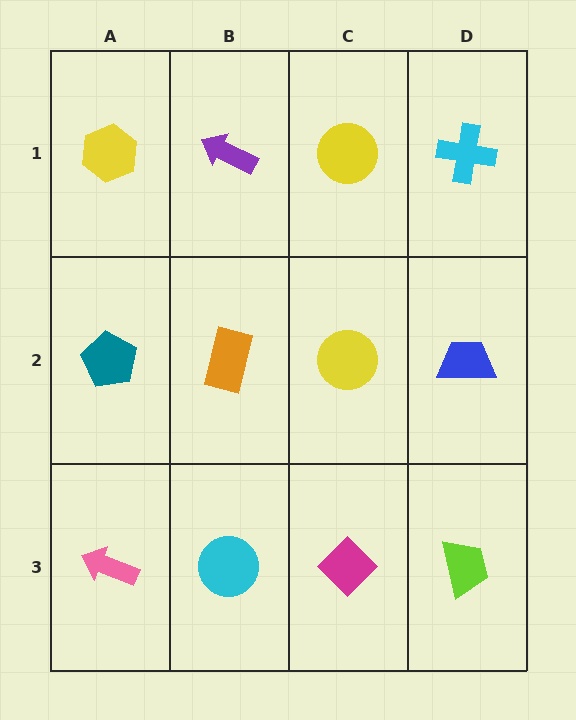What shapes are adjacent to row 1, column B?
An orange rectangle (row 2, column B), a yellow hexagon (row 1, column A), a yellow circle (row 1, column C).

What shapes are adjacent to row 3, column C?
A yellow circle (row 2, column C), a cyan circle (row 3, column B), a lime trapezoid (row 3, column D).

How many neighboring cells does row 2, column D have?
3.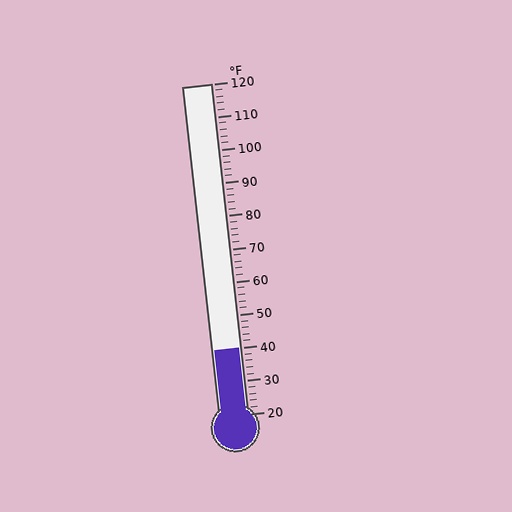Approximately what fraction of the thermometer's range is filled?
The thermometer is filled to approximately 20% of its range.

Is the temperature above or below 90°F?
The temperature is below 90°F.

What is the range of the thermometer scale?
The thermometer scale ranges from 20°F to 120°F.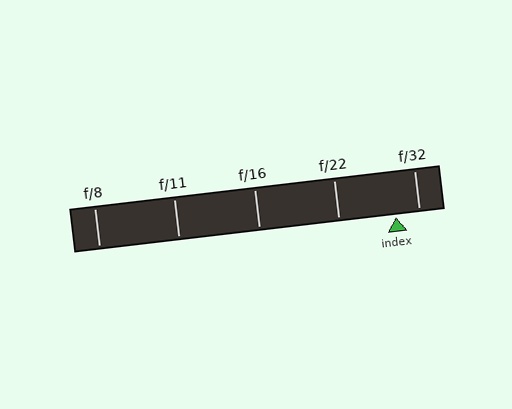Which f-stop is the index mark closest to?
The index mark is closest to f/32.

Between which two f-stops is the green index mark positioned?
The index mark is between f/22 and f/32.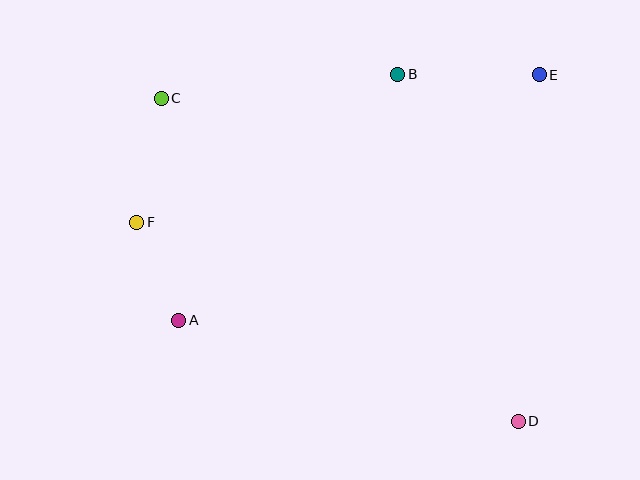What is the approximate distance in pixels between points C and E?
The distance between C and E is approximately 379 pixels.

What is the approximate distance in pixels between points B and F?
The distance between B and F is approximately 300 pixels.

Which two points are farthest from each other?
Points C and D are farthest from each other.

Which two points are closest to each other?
Points A and F are closest to each other.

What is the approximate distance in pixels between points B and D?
The distance between B and D is approximately 367 pixels.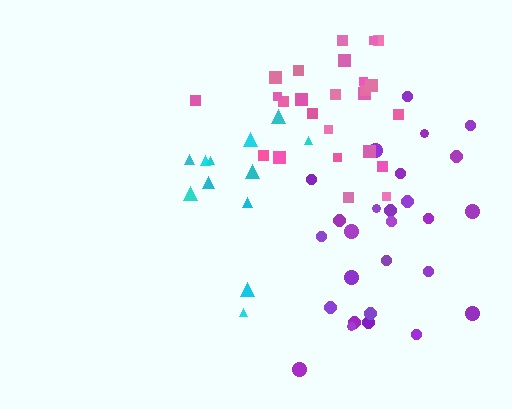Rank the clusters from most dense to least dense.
pink, purple, cyan.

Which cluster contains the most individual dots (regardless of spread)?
Purple (27).